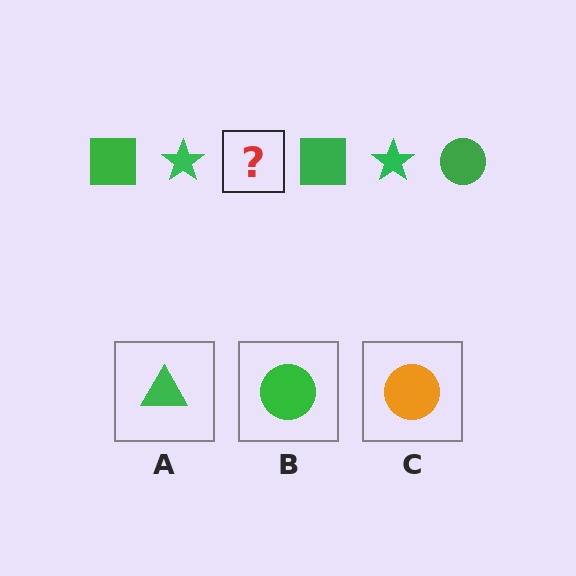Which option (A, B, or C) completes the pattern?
B.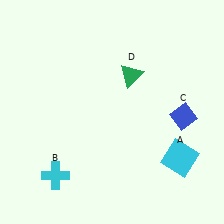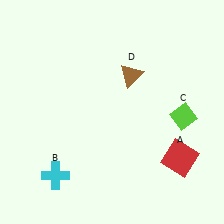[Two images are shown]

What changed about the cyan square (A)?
In Image 1, A is cyan. In Image 2, it changed to red.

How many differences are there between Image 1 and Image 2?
There are 3 differences between the two images.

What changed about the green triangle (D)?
In Image 1, D is green. In Image 2, it changed to brown.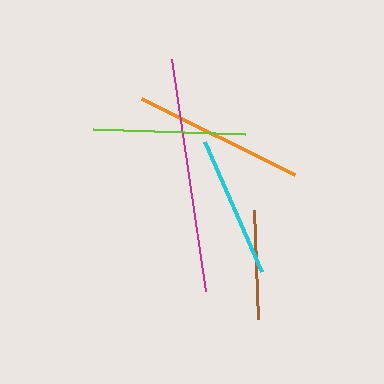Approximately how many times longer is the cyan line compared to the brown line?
The cyan line is approximately 1.3 times the length of the brown line.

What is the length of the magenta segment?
The magenta segment is approximately 234 pixels long.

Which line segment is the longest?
The magenta line is the longest at approximately 234 pixels.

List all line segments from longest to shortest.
From longest to shortest: magenta, orange, lime, cyan, brown.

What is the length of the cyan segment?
The cyan segment is approximately 142 pixels long.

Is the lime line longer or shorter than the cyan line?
The lime line is longer than the cyan line.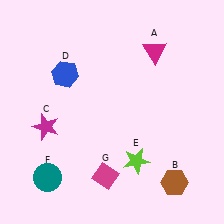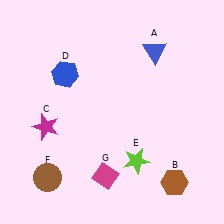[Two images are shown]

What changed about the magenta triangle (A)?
In Image 1, A is magenta. In Image 2, it changed to blue.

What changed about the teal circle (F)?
In Image 1, F is teal. In Image 2, it changed to brown.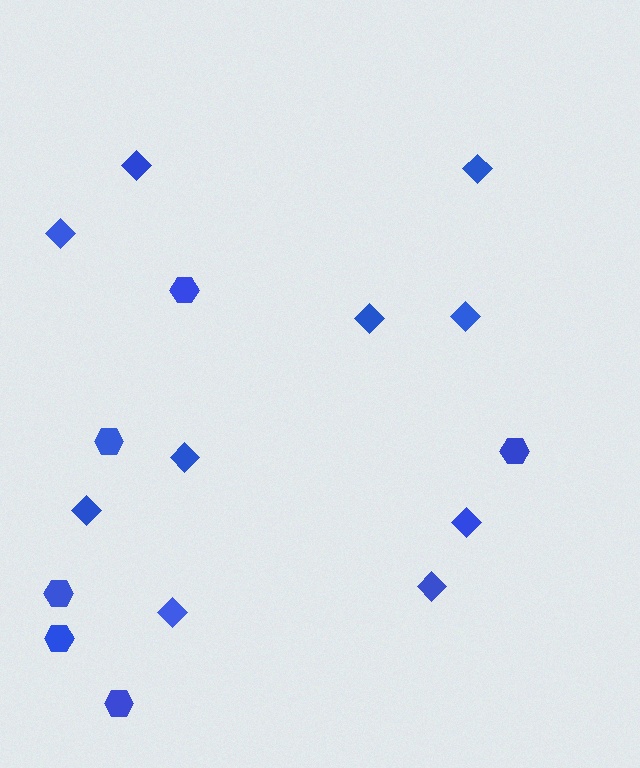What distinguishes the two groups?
There are 2 groups: one group of hexagons (6) and one group of diamonds (10).